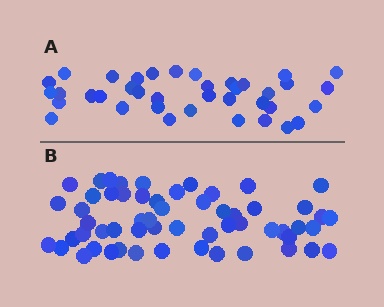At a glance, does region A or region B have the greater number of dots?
Region B (the bottom region) has more dots.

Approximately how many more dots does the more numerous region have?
Region B has approximately 20 more dots than region A.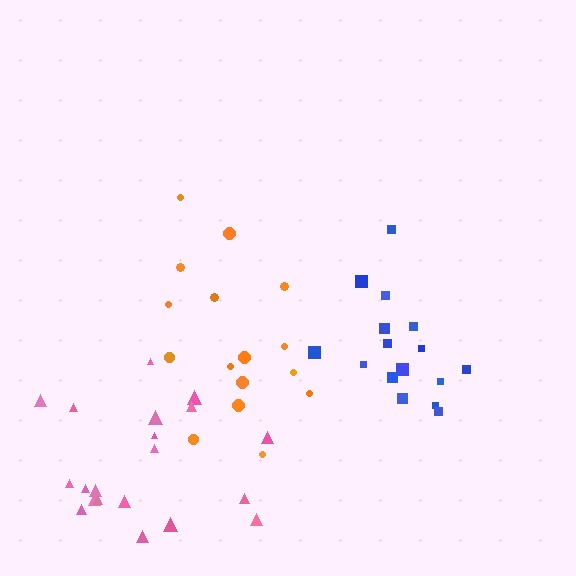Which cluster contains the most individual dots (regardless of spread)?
Pink (20).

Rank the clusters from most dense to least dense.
blue, pink, orange.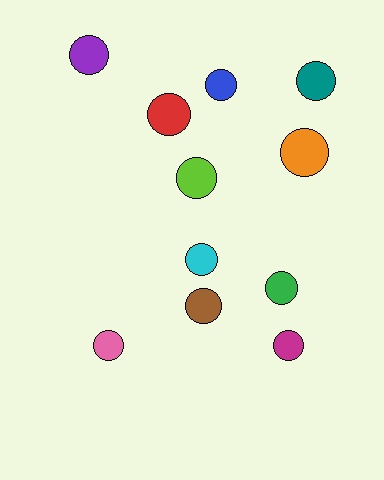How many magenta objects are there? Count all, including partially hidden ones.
There is 1 magenta object.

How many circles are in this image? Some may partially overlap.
There are 11 circles.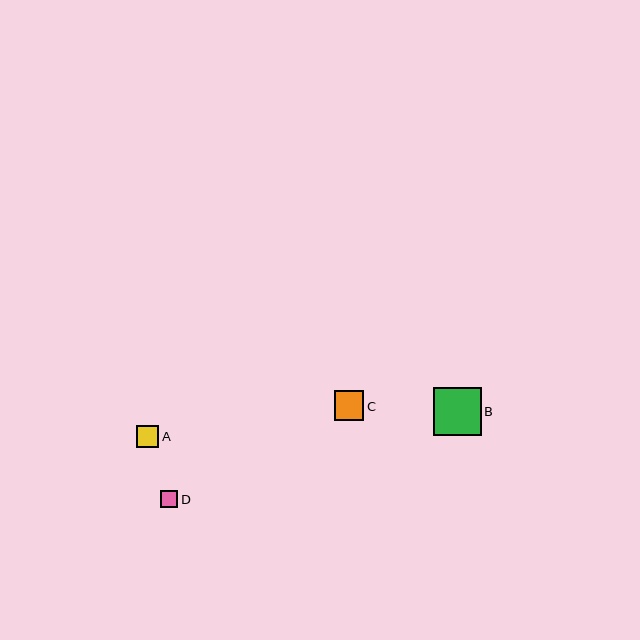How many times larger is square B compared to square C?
Square B is approximately 1.6 times the size of square C.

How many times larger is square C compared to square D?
Square C is approximately 1.7 times the size of square D.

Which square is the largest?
Square B is the largest with a size of approximately 48 pixels.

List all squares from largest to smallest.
From largest to smallest: B, C, A, D.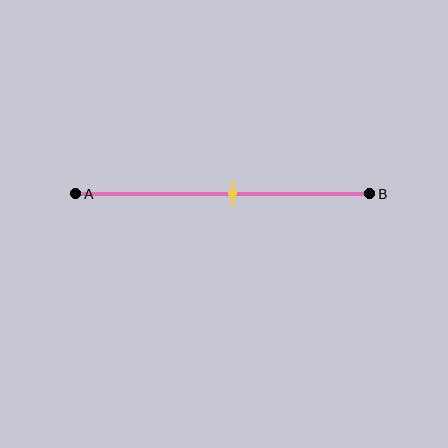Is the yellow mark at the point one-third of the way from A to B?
No, the mark is at about 55% from A, not at the 33% one-third point.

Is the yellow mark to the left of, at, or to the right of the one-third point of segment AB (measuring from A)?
The yellow mark is to the right of the one-third point of segment AB.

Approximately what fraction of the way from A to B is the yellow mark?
The yellow mark is approximately 55% of the way from A to B.